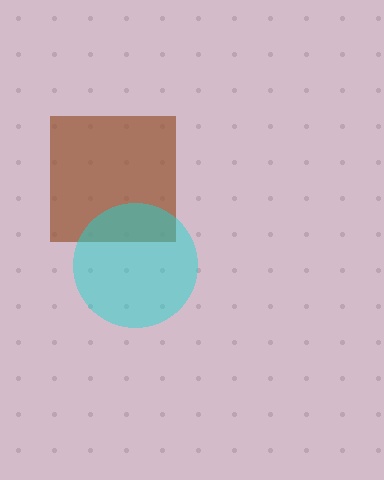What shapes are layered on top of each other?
The layered shapes are: a brown square, a cyan circle.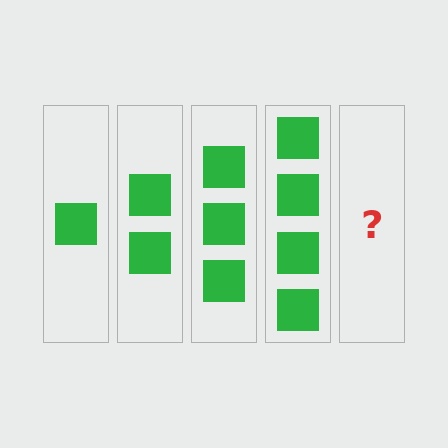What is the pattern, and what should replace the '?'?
The pattern is that each step adds one more square. The '?' should be 5 squares.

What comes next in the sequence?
The next element should be 5 squares.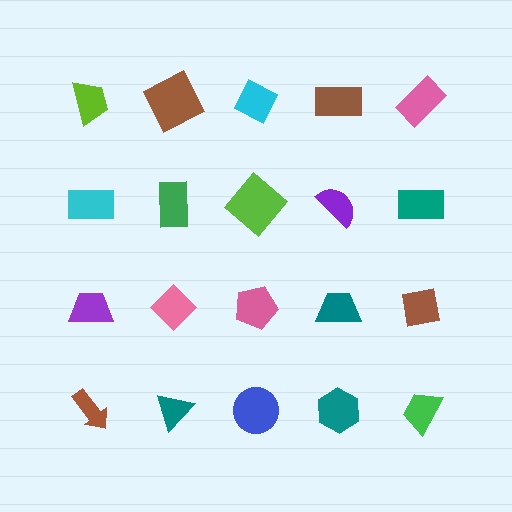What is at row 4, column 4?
A teal hexagon.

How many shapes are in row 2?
5 shapes.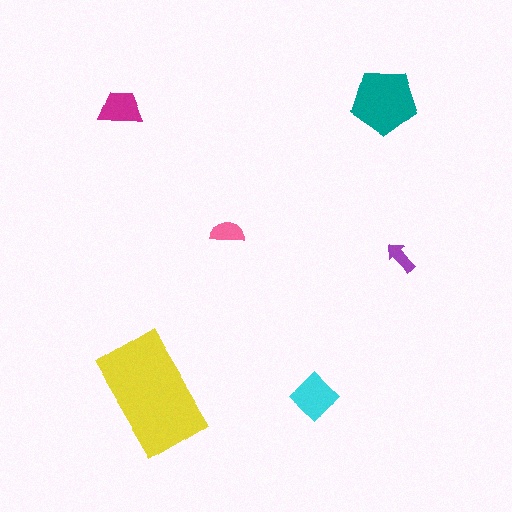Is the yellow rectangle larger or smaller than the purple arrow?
Larger.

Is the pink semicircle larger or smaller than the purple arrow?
Larger.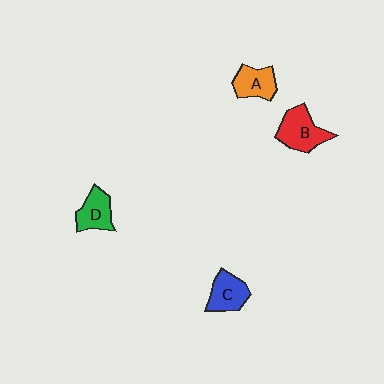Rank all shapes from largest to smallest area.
From largest to smallest: B (red), C (blue), D (green), A (orange).